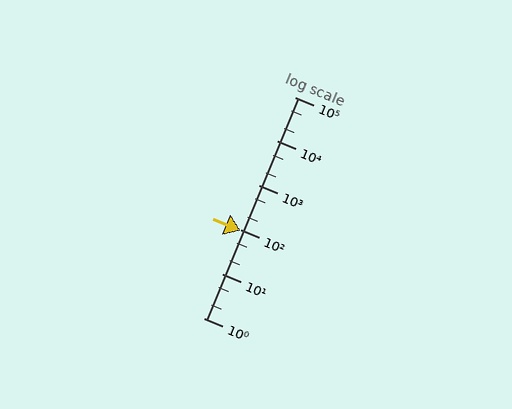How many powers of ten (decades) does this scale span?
The scale spans 5 decades, from 1 to 100000.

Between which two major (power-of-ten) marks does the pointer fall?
The pointer is between 10 and 100.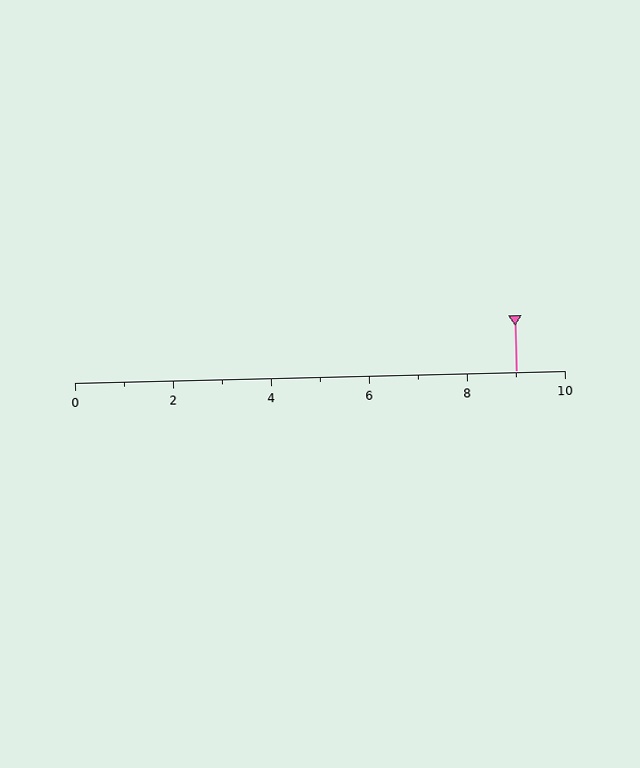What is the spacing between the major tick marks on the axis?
The major ticks are spaced 2 apart.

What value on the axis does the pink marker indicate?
The marker indicates approximately 9.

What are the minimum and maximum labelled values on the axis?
The axis runs from 0 to 10.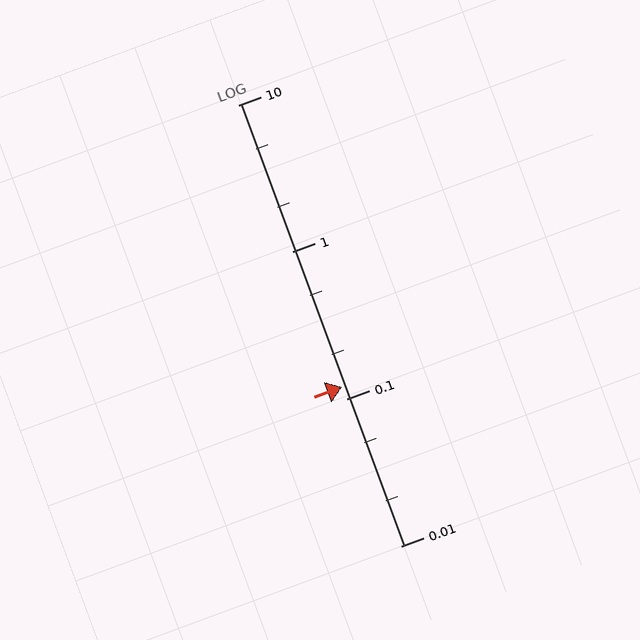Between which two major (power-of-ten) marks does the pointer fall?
The pointer is between 0.1 and 1.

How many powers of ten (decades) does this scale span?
The scale spans 3 decades, from 0.01 to 10.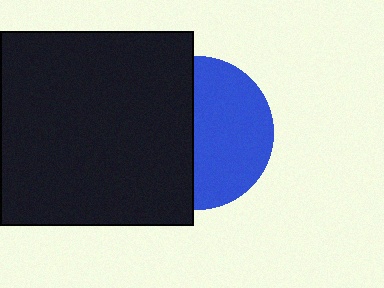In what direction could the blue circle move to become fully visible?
The blue circle could move right. That would shift it out from behind the black square entirely.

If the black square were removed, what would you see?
You would see the complete blue circle.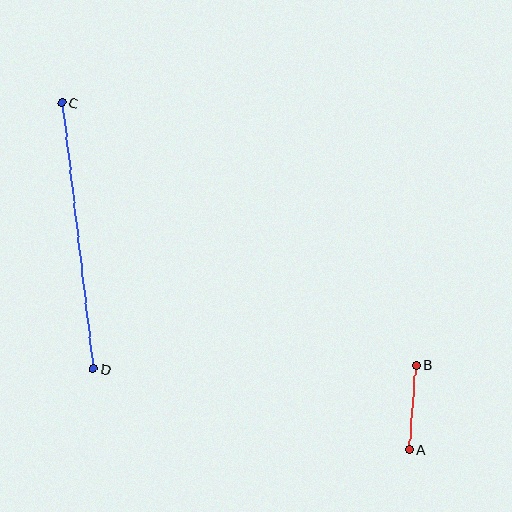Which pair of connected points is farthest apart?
Points C and D are farthest apart.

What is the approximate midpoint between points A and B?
The midpoint is at approximately (413, 407) pixels.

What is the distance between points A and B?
The distance is approximately 84 pixels.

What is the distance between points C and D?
The distance is approximately 268 pixels.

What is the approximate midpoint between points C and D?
The midpoint is at approximately (78, 236) pixels.